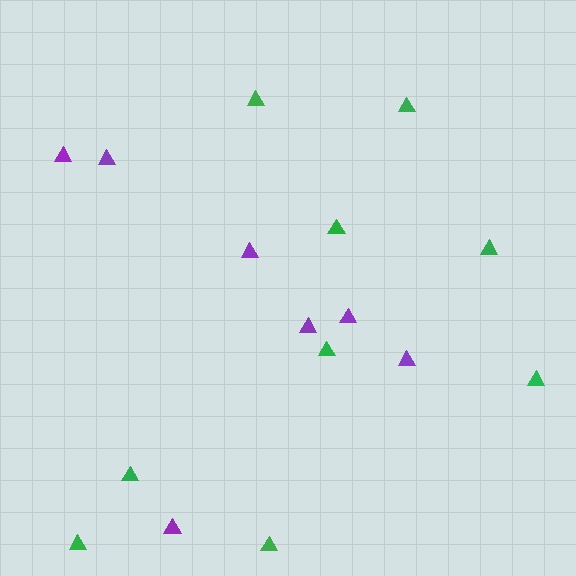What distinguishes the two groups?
There are 2 groups: one group of purple triangles (7) and one group of green triangles (9).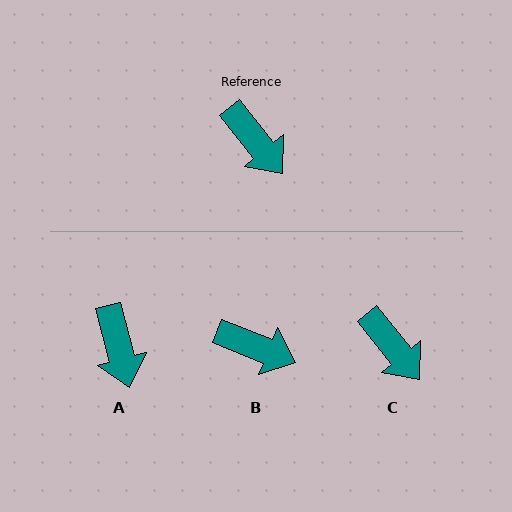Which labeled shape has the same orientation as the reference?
C.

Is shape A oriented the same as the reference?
No, it is off by about 24 degrees.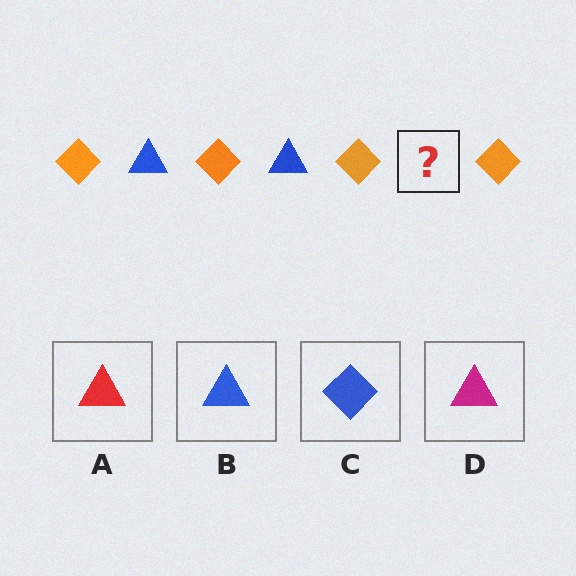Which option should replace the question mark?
Option B.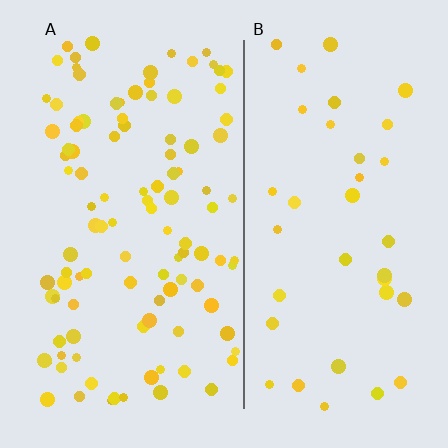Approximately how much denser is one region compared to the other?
Approximately 2.9× — region A over region B.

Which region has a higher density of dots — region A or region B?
A (the left).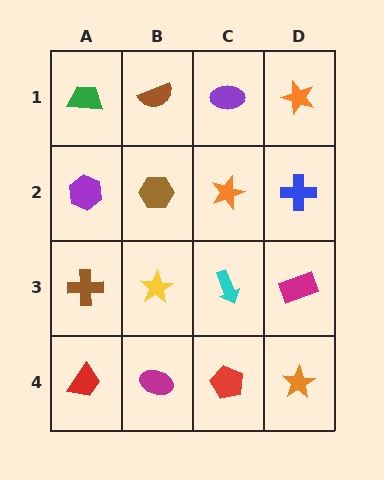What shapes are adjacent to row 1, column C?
An orange star (row 2, column C), a brown semicircle (row 1, column B), an orange star (row 1, column D).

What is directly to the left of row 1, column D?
A purple ellipse.